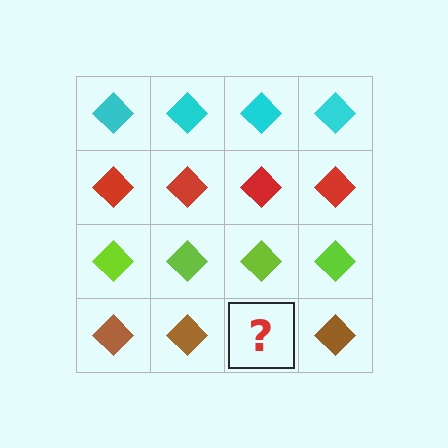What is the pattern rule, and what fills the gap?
The rule is that each row has a consistent color. The gap should be filled with a brown diamond.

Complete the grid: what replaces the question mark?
The question mark should be replaced with a brown diamond.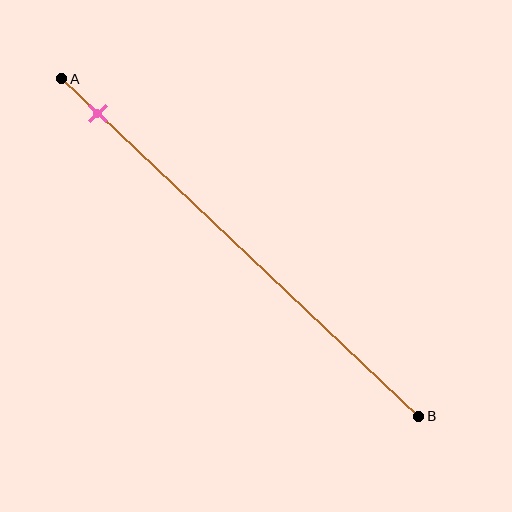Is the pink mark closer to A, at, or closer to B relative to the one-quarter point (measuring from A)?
The pink mark is closer to point A than the one-quarter point of segment AB.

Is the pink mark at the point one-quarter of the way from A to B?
No, the mark is at about 10% from A, not at the 25% one-quarter point.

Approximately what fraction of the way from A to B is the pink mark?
The pink mark is approximately 10% of the way from A to B.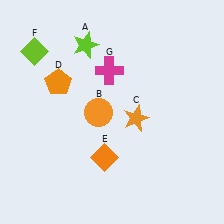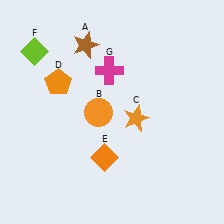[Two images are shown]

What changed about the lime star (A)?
In Image 1, A is lime. In Image 2, it changed to brown.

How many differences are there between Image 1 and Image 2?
There is 1 difference between the two images.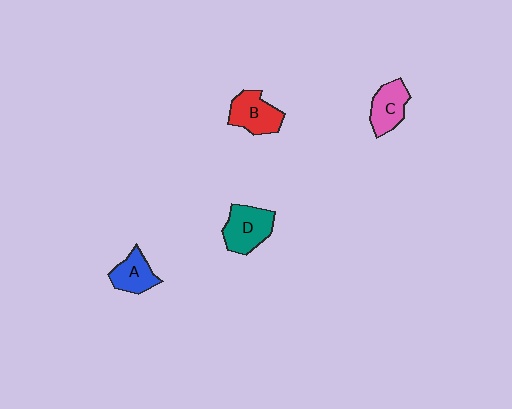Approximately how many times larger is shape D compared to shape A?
Approximately 1.3 times.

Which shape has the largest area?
Shape D (teal).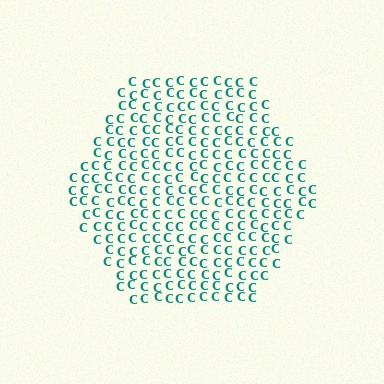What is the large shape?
The large shape is a hexagon.